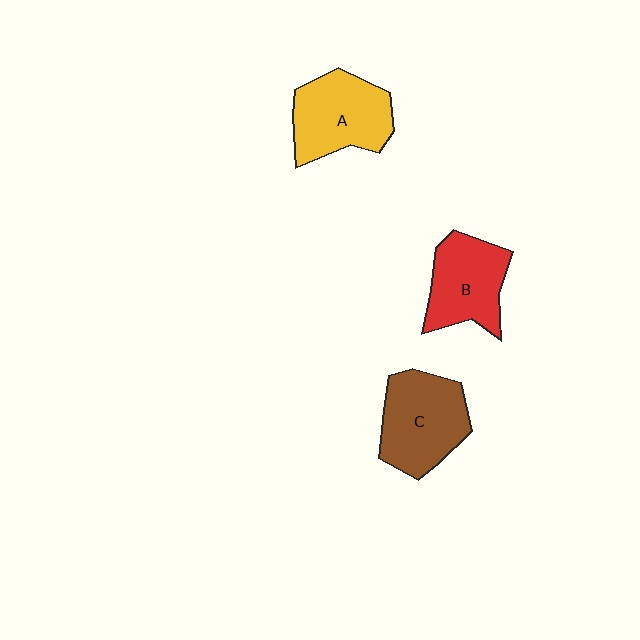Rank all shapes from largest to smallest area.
From largest to smallest: C (brown), A (yellow), B (red).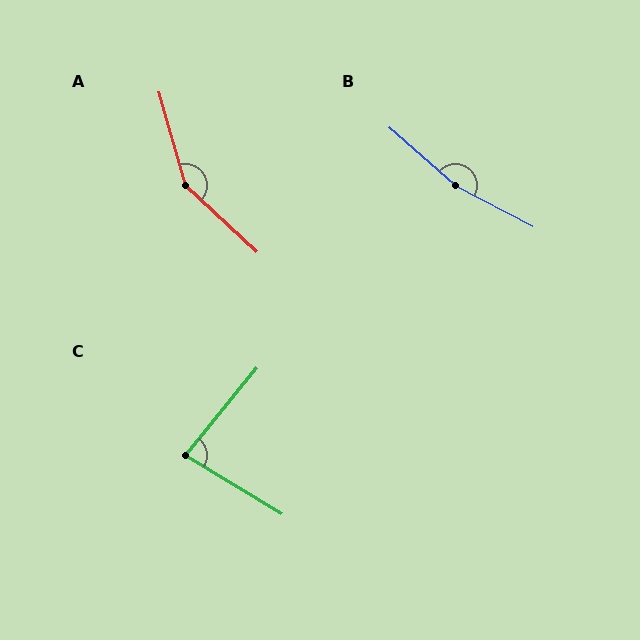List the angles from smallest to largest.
C (82°), A (149°), B (166°).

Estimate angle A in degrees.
Approximately 149 degrees.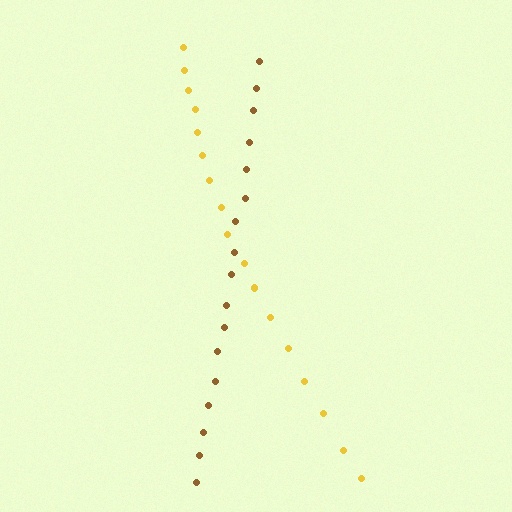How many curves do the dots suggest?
There are 2 distinct paths.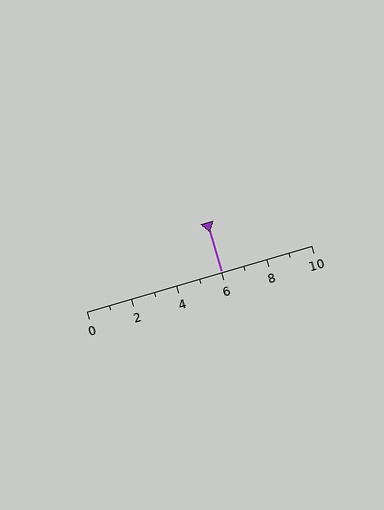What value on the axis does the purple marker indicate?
The marker indicates approximately 6.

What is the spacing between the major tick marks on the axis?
The major ticks are spaced 2 apart.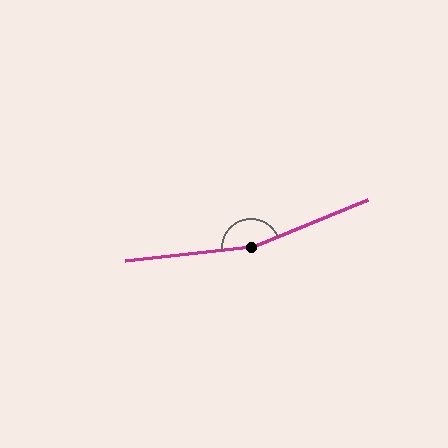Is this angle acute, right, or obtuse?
It is obtuse.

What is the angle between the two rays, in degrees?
Approximately 164 degrees.